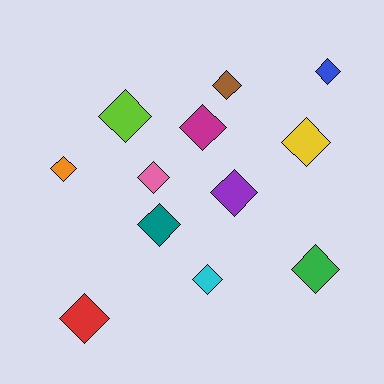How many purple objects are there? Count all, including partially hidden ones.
There is 1 purple object.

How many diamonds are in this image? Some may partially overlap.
There are 12 diamonds.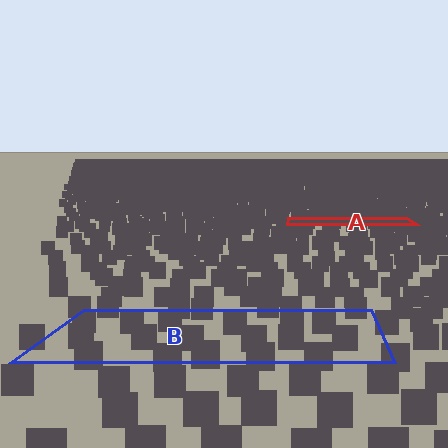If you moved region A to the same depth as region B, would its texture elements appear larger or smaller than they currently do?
They would appear larger. At a closer depth, the same texture elements are projected at a bigger on-screen size.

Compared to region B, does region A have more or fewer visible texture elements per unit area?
Region A has more texture elements per unit area — they are packed more densely because it is farther away.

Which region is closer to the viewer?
Region B is closer. The texture elements there are larger and more spread out.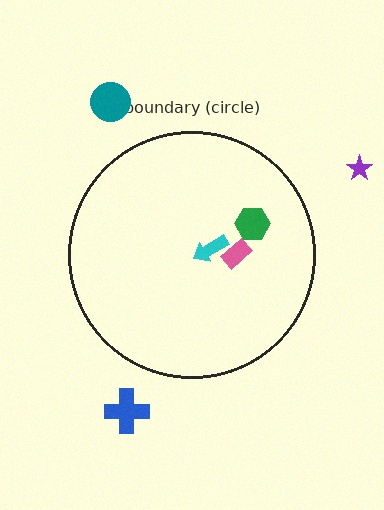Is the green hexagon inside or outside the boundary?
Inside.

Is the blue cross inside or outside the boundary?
Outside.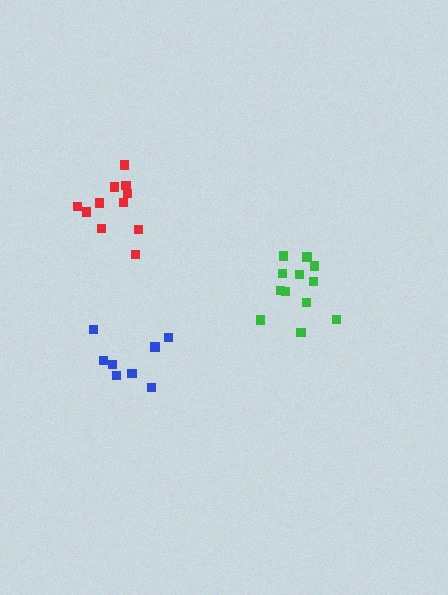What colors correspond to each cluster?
The clusters are colored: blue, red, green.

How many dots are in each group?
Group 1: 8 dots, Group 2: 11 dots, Group 3: 12 dots (31 total).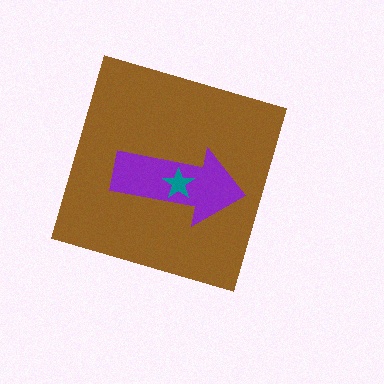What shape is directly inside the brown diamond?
The purple arrow.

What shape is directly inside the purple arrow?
The teal star.